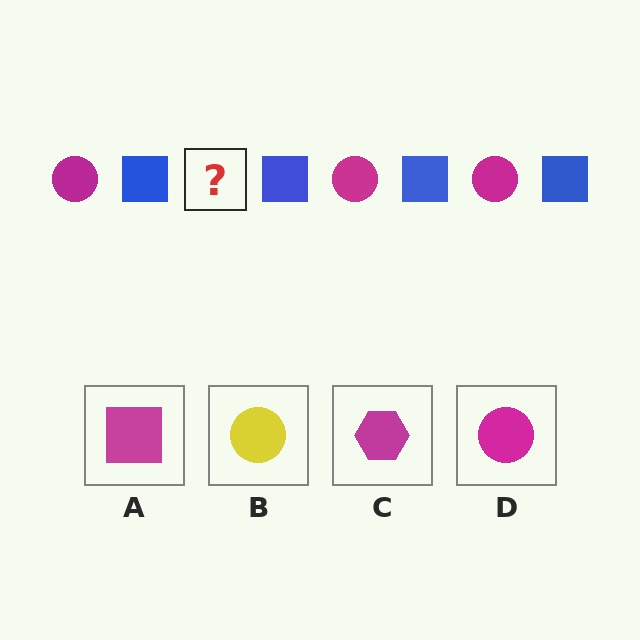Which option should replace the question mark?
Option D.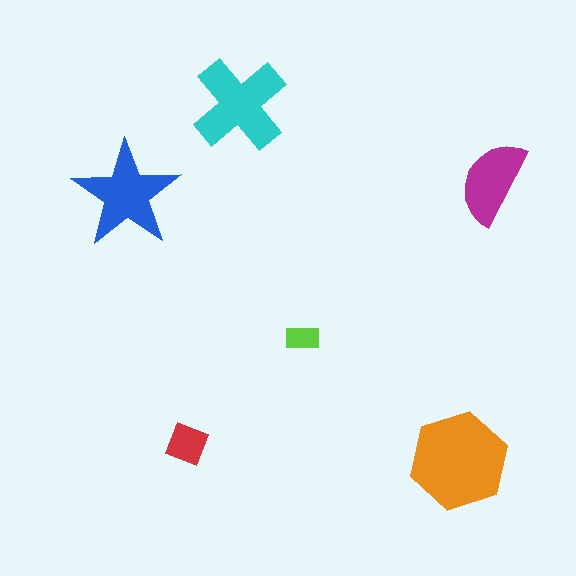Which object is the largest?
The orange hexagon.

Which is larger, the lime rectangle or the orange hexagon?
The orange hexagon.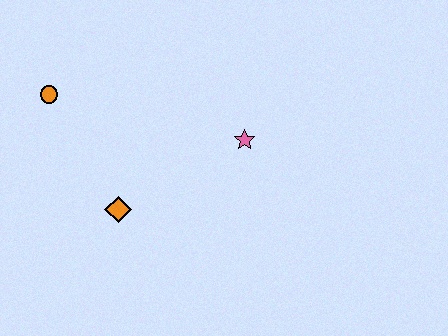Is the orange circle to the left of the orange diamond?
Yes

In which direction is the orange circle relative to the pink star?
The orange circle is to the left of the pink star.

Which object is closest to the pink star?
The orange diamond is closest to the pink star.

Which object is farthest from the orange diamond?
The pink star is farthest from the orange diamond.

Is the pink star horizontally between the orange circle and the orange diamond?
No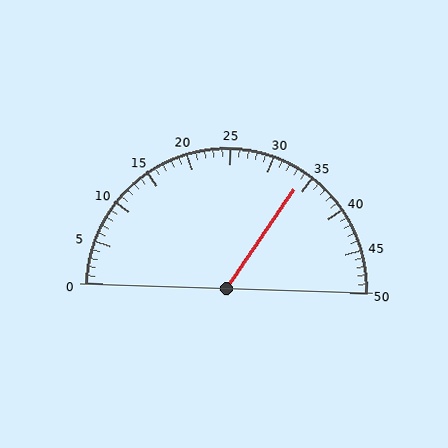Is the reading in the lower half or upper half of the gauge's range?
The reading is in the upper half of the range (0 to 50).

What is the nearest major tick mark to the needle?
The nearest major tick mark is 35.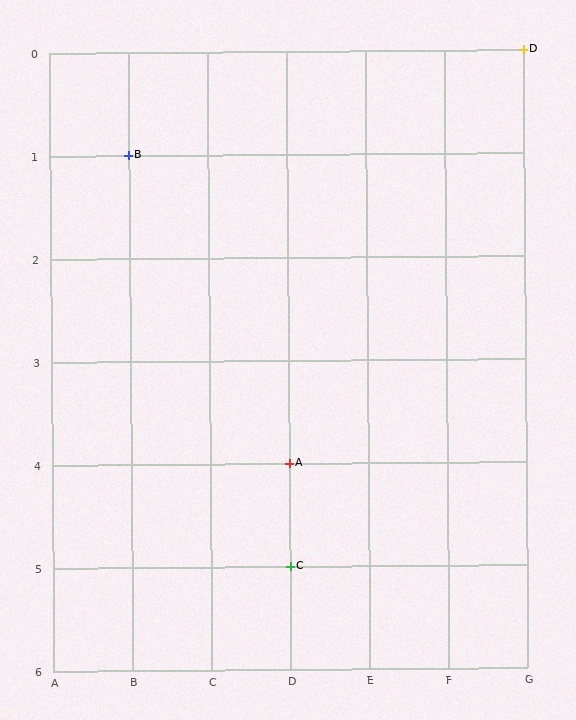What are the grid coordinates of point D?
Point D is at grid coordinates (G, 0).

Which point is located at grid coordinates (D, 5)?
Point C is at (D, 5).